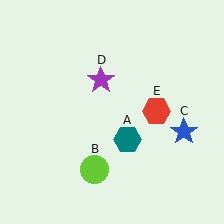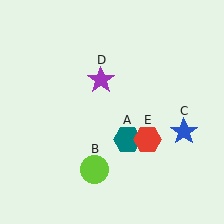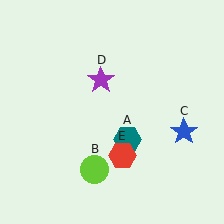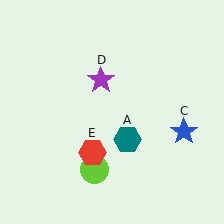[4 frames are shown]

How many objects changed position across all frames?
1 object changed position: red hexagon (object E).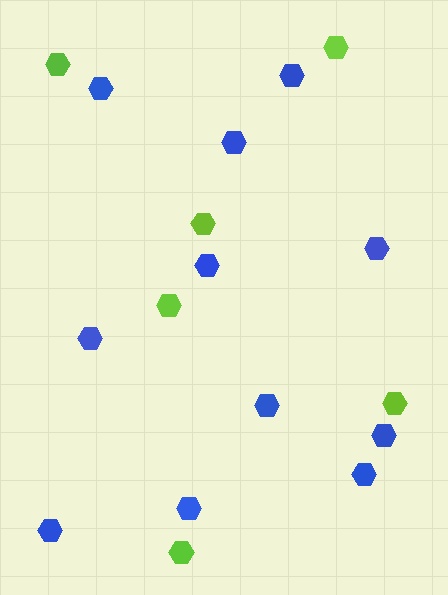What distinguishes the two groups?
There are 2 groups: one group of blue hexagons (11) and one group of lime hexagons (6).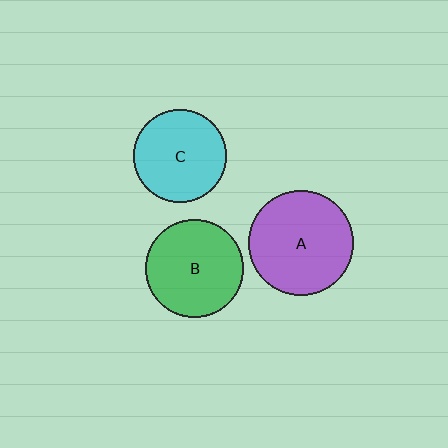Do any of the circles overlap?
No, none of the circles overlap.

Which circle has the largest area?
Circle A (purple).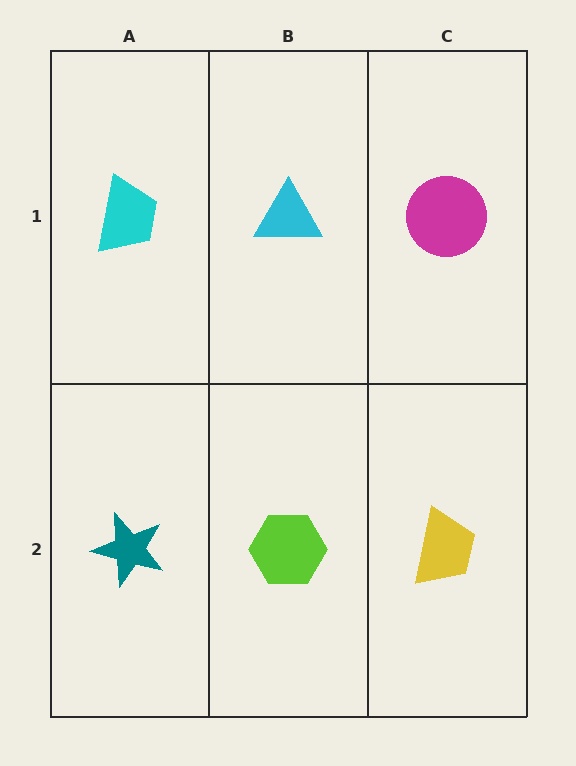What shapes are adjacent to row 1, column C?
A yellow trapezoid (row 2, column C), a cyan triangle (row 1, column B).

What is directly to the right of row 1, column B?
A magenta circle.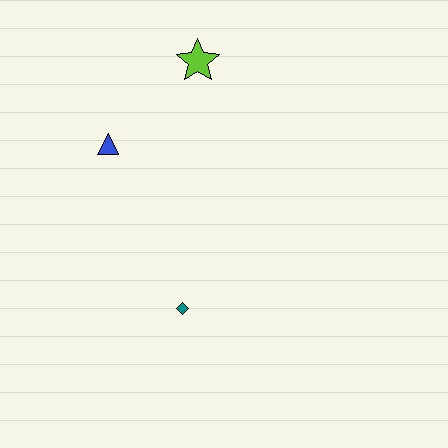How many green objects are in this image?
There are no green objects.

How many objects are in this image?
There are 3 objects.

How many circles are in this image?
There are no circles.